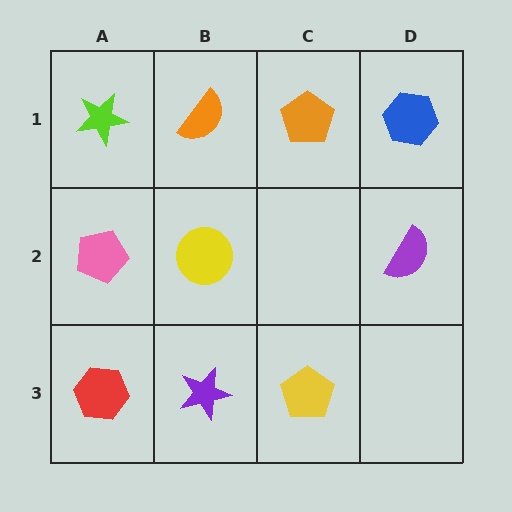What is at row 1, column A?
A lime star.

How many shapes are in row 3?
3 shapes.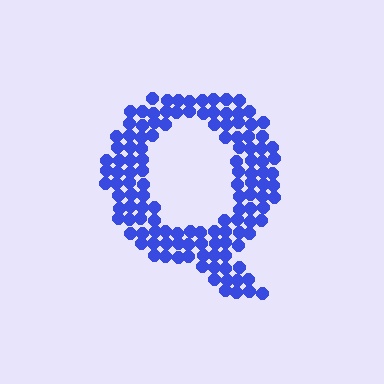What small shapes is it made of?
It is made of small circles.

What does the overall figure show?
The overall figure shows the letter Q.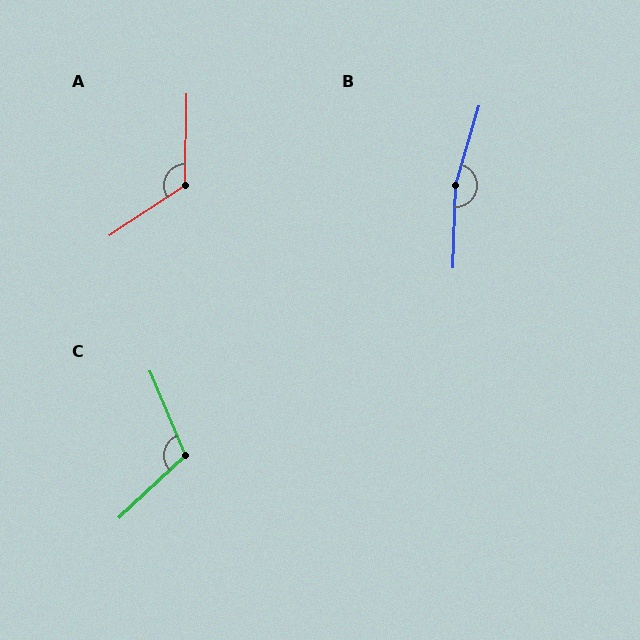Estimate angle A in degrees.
Approximately 124 degrees.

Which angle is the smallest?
C, at approximately 110 degrees.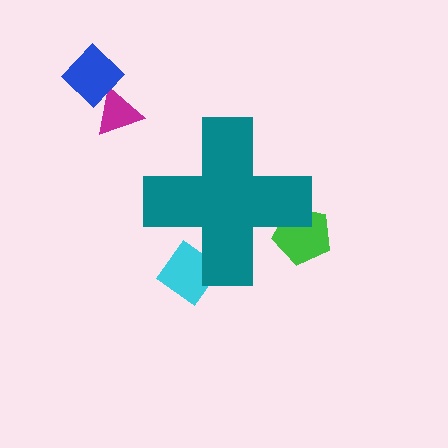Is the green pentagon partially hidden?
Yes, the green pentagon is partially hidden behind the teal cross.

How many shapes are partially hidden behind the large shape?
2 shapes are partially hidden.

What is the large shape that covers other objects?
A teal cross.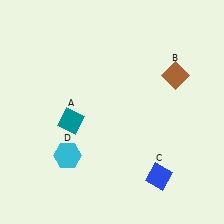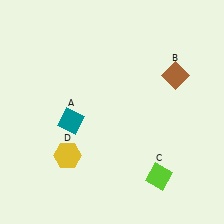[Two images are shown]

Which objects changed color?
C changed from blue to lime. D changed from cyan to yellow.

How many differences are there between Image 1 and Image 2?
There are 2 differences between the two images.